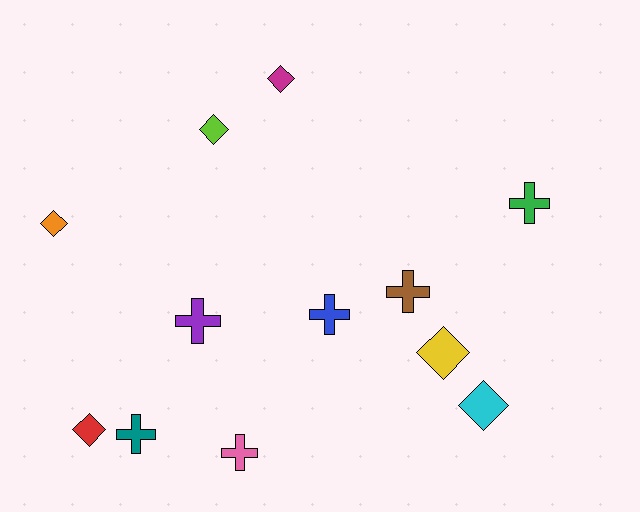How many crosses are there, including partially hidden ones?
There are 6 crosses.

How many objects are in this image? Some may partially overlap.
There are 12 objects.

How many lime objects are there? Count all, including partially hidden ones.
There is 1 lime object.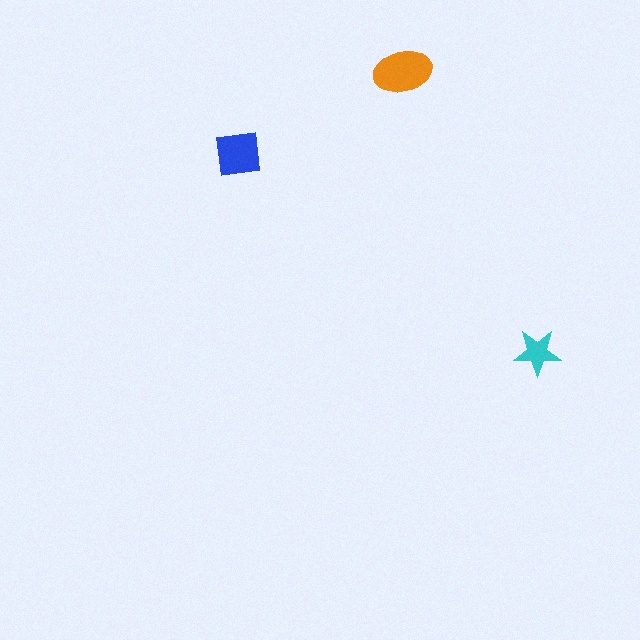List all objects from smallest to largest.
The cyan star, the blue square, the orange ellipse.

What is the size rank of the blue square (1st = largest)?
2nd.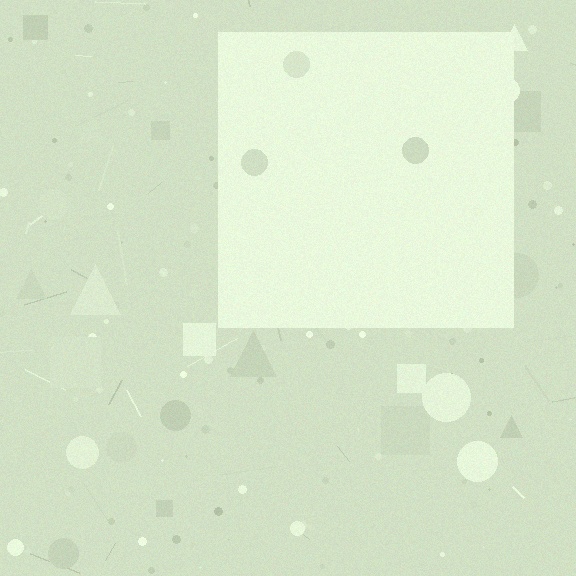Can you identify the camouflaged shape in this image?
The camouflaged shape is a square.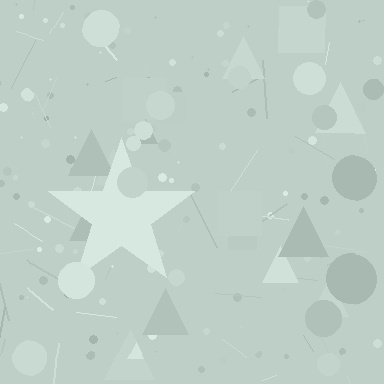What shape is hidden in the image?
A star is hidden in the image.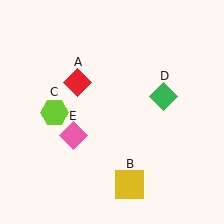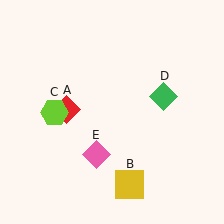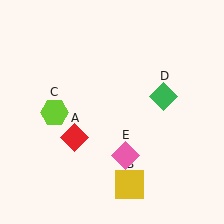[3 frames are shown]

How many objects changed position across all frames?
2 objects changed position: red diamond (object A), pink diamond (object E).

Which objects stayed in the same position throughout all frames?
Yellow square (object B) and lime hexagon (object C) and green diamond (object D) remained stationary.